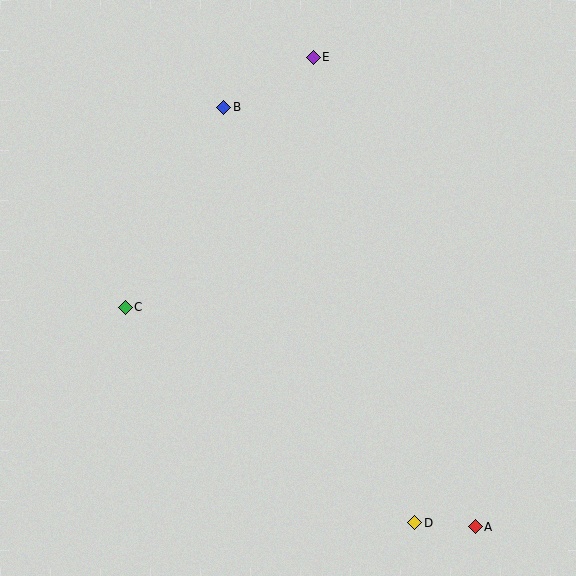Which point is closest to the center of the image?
Point C at (125, 307) is closest to the center.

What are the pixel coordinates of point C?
Point C is at (125, 307).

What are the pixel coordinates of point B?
Point B is at (224, 107).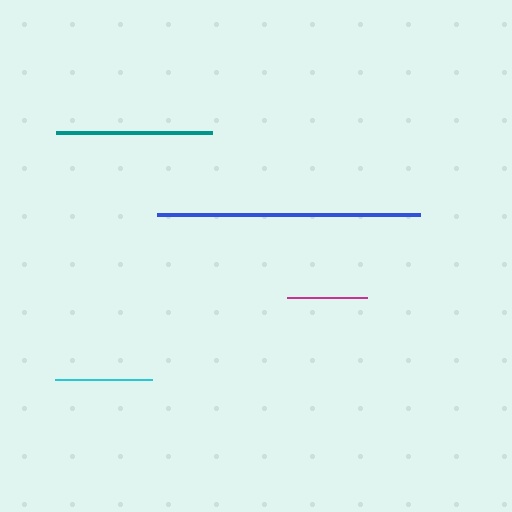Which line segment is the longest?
The blue line is the longest at approximately 262 pixels.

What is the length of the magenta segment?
The magenta segment is approximately 80 pixels long.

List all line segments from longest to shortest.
From longest to shortest: blue, teal, cyan, magenta.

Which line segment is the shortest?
The magenta line is the shortest at approximately 80 pixels.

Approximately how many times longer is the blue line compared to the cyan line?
The blue line is approximately 2.7 times the length of the cyan line.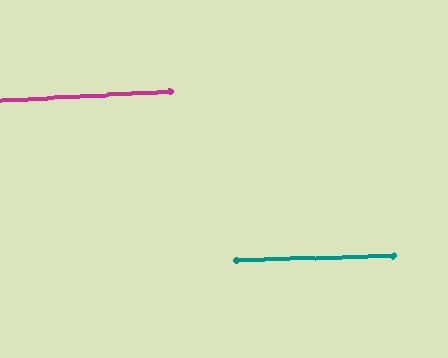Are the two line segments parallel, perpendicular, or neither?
Parallel — their directions differ by only 1.4°.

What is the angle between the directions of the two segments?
Approximately 1 degree.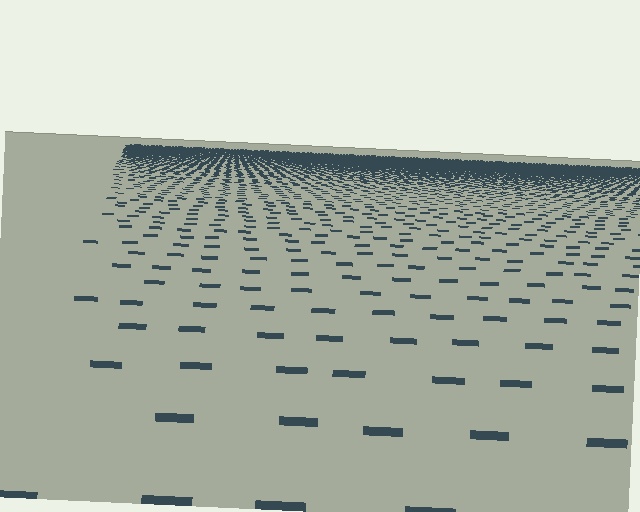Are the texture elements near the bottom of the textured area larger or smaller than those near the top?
Larger. Near the bottom, elements are closer to the viewer and appear at a bigger on-screen size.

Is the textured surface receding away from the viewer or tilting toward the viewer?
The surface is receding away from the viewer. Texture elements get smaller and denser toward the top.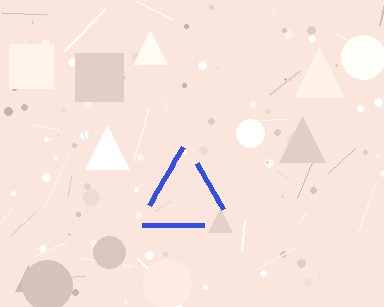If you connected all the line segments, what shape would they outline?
They would outline a triangle.